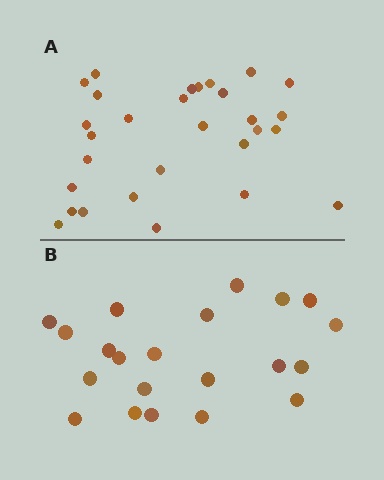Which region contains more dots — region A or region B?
Region A (the top region) has more dots.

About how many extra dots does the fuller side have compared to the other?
Region A has roughly 8 or so more dots than region B.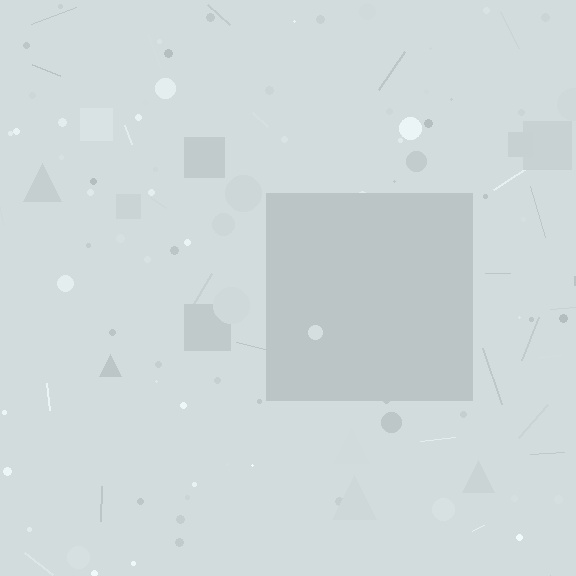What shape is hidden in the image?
A square is hidden in the image.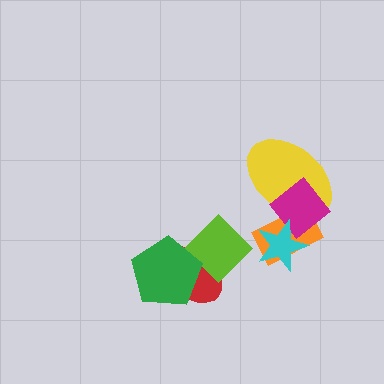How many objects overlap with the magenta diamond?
3 objects overlap with the magenta diamond.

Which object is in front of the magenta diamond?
The cyan star is in front of the magenta diamond.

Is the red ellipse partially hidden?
Yes, it is partially covered by another shape.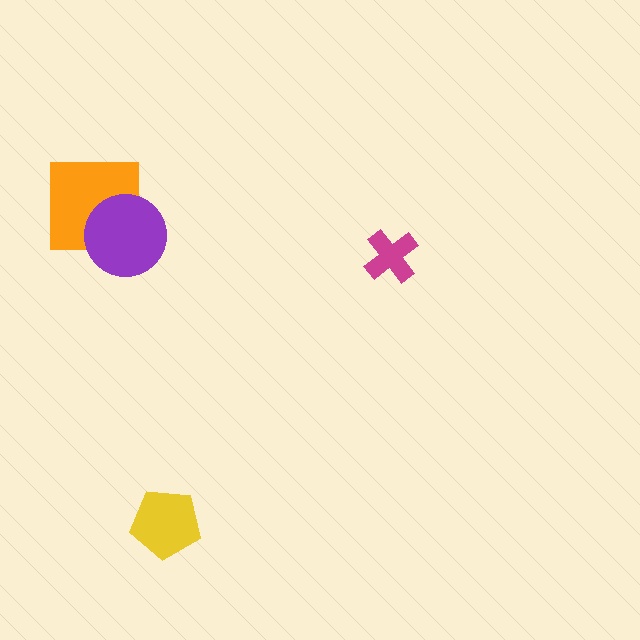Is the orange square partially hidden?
Yes, it is partially covered by another shape.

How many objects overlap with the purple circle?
1 object overlaps with the purple circle.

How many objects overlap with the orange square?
1 object overlaps with the orange square.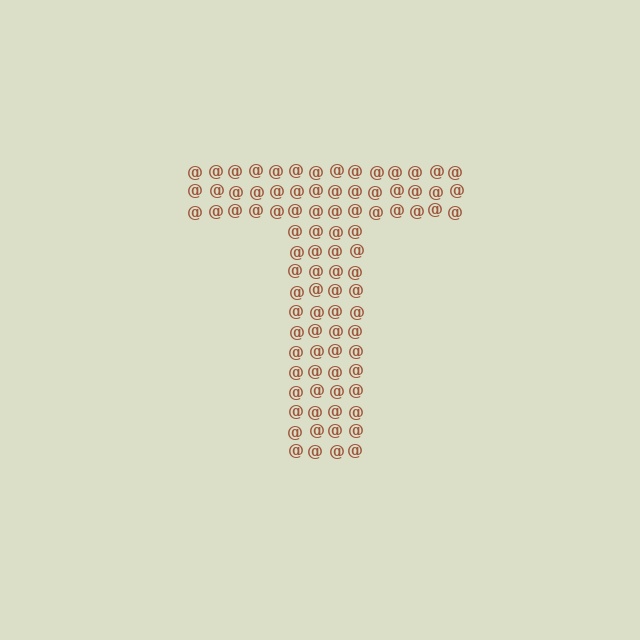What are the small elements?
The small elements are at signs.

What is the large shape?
The large shape is the letter T.